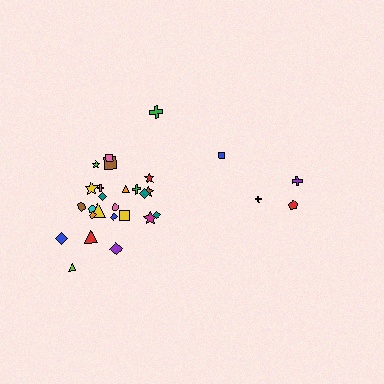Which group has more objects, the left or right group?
The left group.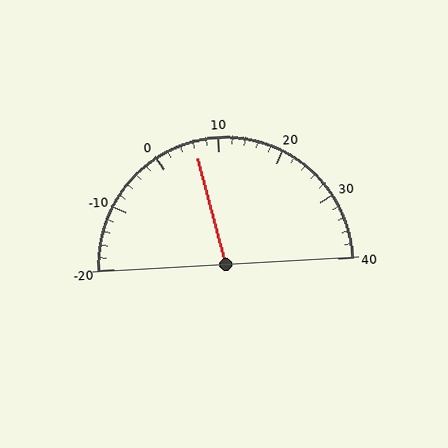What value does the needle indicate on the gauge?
The needle indicates approximately 6.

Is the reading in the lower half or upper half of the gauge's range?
The reading is in the lower half of the range (-20 to 40).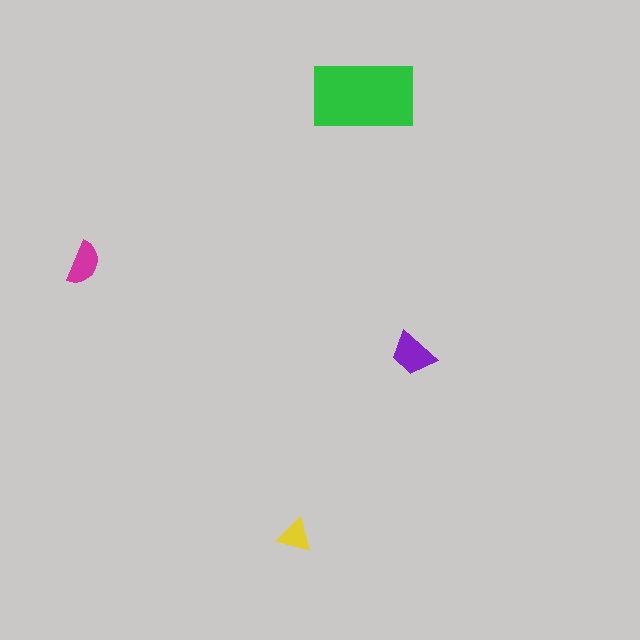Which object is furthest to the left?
The magenta semicircle is leftmost.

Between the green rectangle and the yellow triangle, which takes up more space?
The green rectangle.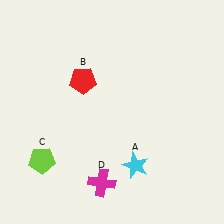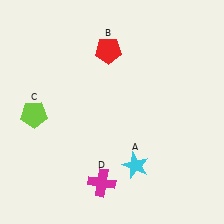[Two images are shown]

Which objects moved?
The objects that moved are: the red pentagon (B), the lime pentagon (C).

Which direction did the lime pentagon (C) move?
The lime pentagon (C) moved up.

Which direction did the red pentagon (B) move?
The red pentagon (B) moved up.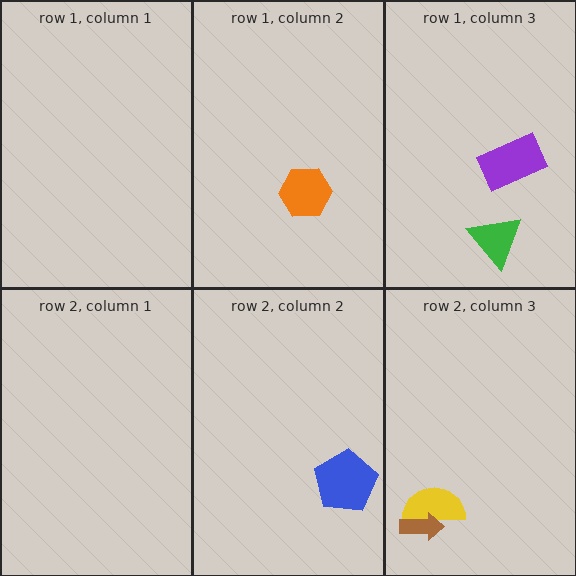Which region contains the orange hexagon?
The row 1, column 2 region.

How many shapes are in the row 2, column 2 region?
1.